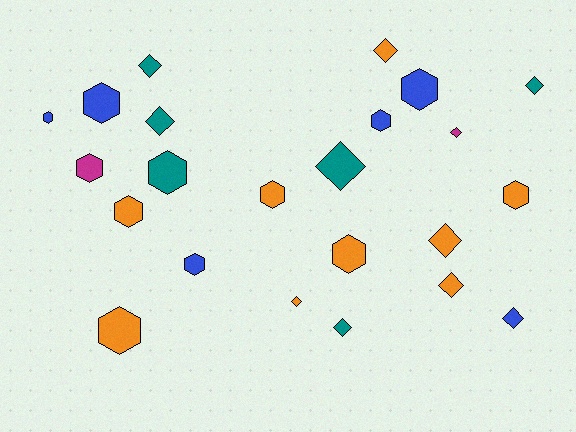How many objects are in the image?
There are 23 objects.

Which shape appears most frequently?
Hexagon, with 12 objects.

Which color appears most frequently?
Orange, with 9 objects.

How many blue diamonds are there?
There is 1 blue diamond.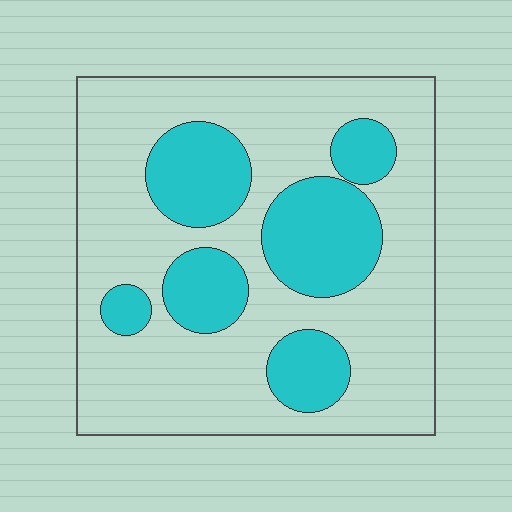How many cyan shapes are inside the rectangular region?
6.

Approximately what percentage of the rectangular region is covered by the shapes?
Approximately 30%.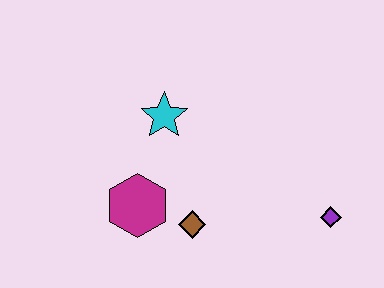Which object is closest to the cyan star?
The magenta hexagon is closest to the cyan star.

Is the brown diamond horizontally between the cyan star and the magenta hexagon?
No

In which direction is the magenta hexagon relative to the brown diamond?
The magenta hexagon is to the left of the brown diamond.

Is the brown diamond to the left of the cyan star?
No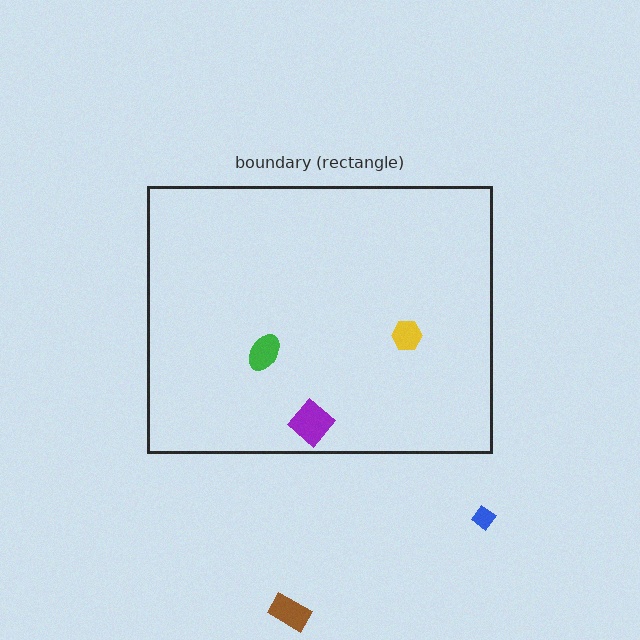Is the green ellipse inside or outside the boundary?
Inside.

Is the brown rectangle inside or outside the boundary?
Outside.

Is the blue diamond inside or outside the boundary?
Outside.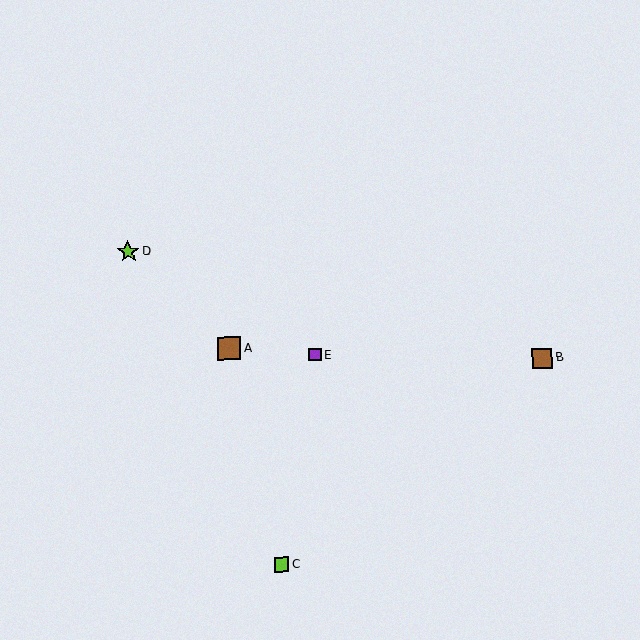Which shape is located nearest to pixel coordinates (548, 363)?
The brown square (labeled B) at (542, 358) is nearest to that location.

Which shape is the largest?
The brown square (labeled A) is the largest.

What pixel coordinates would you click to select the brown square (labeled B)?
Click at (542, 358) to select the brown square B.